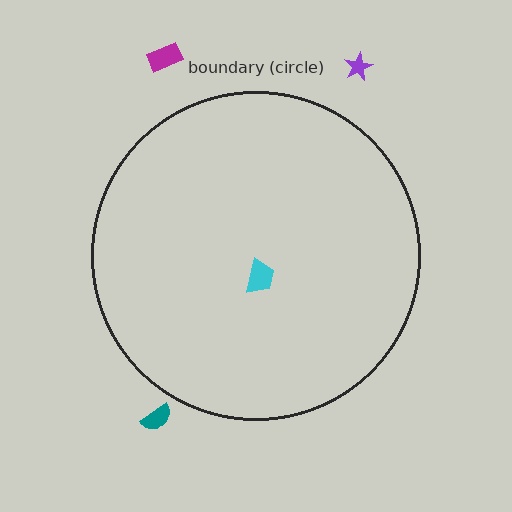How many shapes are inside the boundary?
1 inside, 3 outside.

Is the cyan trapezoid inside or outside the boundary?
Inside.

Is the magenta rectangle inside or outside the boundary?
Outside.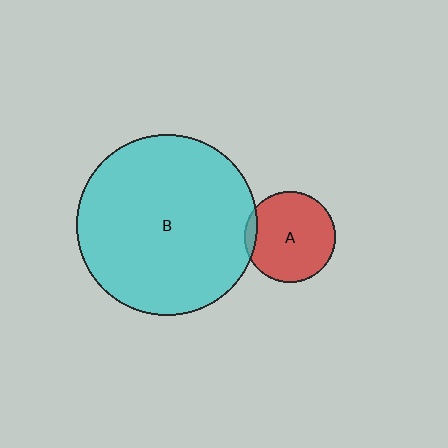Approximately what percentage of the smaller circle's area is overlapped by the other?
Approximately 5%.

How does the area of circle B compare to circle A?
Approximately 4.0 times.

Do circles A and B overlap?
Yes.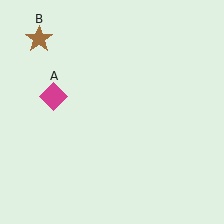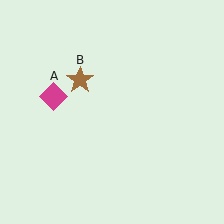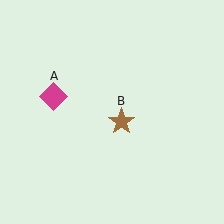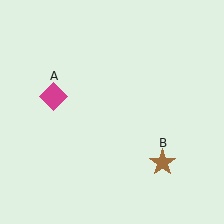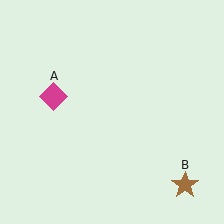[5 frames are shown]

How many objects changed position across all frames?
1 object changed position: brown star (object B).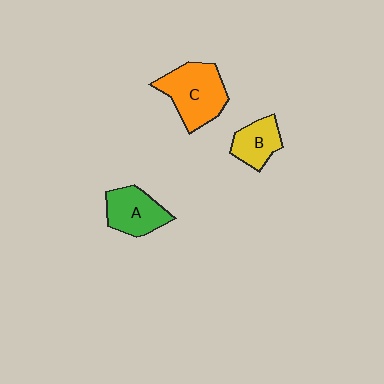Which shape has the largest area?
Shape C (orange).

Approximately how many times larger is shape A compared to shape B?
Approximately 1.3 times.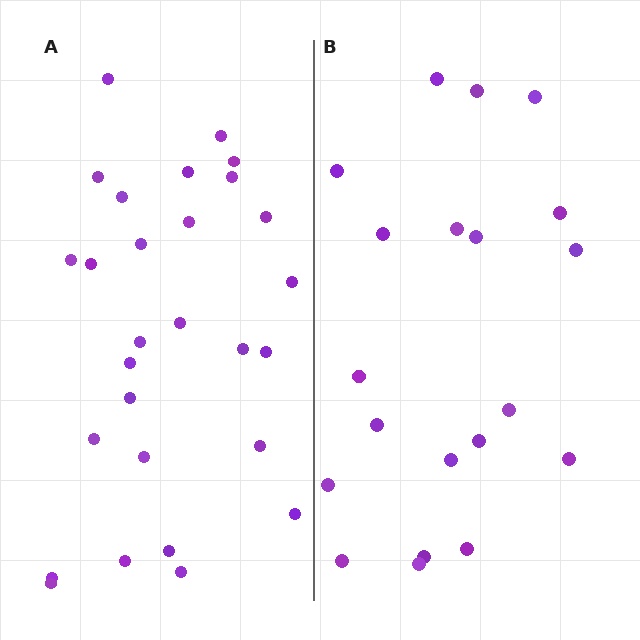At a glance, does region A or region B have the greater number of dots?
Region A (the left region) has more dots.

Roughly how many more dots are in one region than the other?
Region A has roughly 8 or so more dots than region B.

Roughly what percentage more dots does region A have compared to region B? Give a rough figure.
About 40% more.